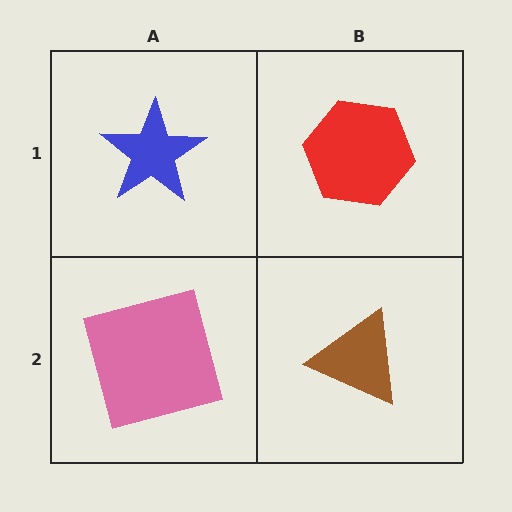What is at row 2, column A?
A pink square.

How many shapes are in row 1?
2 shapes.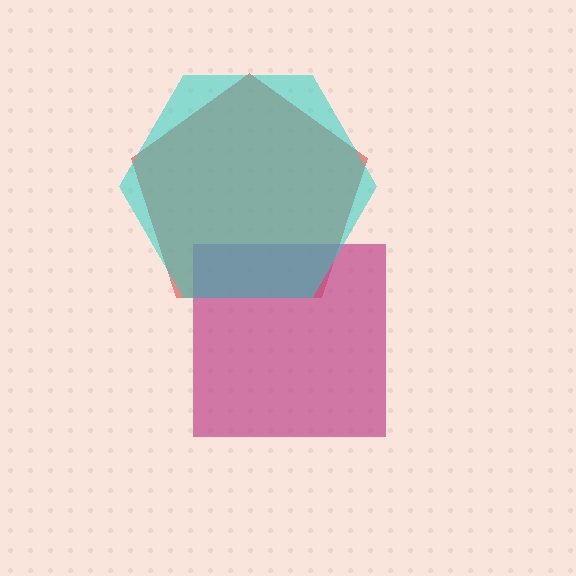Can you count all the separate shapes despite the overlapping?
Yes, there are 3 separate shapes.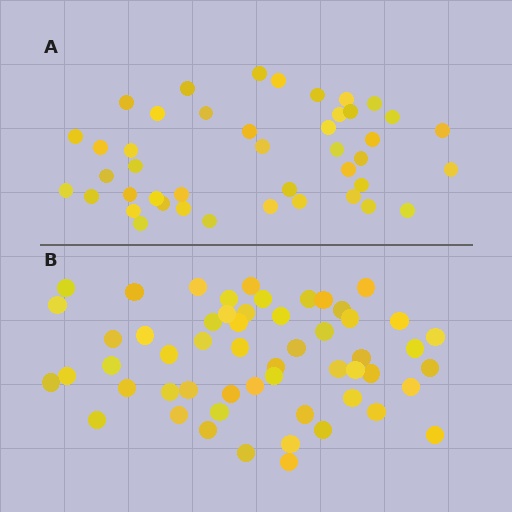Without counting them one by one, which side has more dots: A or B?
Region B (the bottom region) has more dots.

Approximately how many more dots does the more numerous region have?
Region B has roughly 12 or so more dots than region A.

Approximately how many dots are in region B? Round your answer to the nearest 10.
About 60 dots. (The exact count is 55, which rounds to 60.)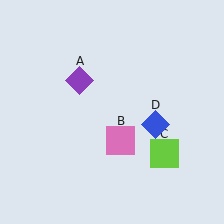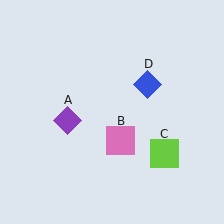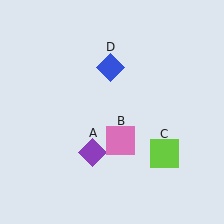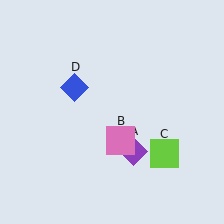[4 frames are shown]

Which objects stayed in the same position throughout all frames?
Pink square (object B) and lime square (object C) remained stationary.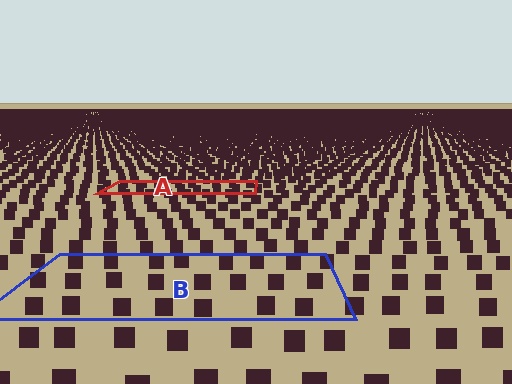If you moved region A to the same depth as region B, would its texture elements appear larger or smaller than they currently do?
They would appear larger. At a closer depth, the same texture elements are projected at a bigger on-screen size.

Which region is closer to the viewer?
Region B is closer. The texture elements there are larger and more spread out.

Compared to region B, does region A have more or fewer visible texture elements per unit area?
Region A has more texture elements per unit area — they are packed more densely because it is farther away.